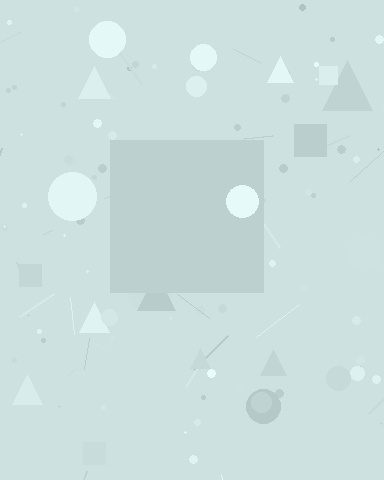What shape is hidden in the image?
A square is hidden in the image.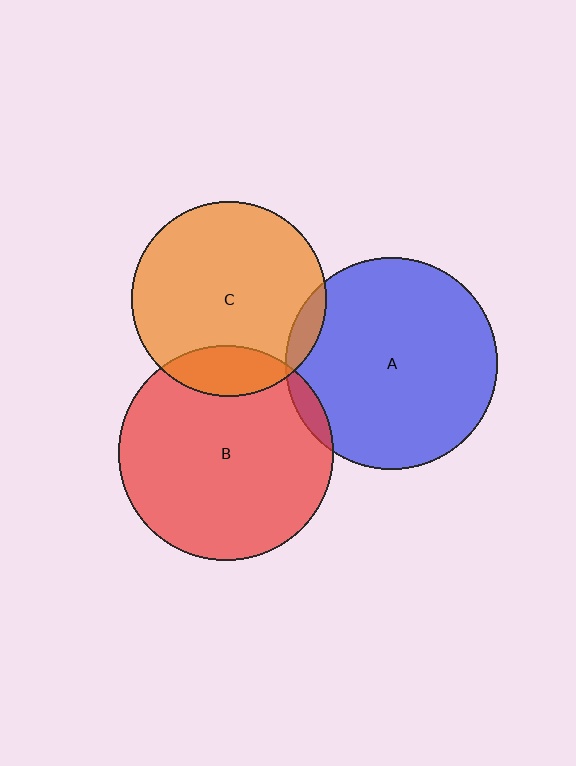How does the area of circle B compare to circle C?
Approximately 1.2 times.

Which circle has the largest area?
Circle B (red).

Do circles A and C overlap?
Yes.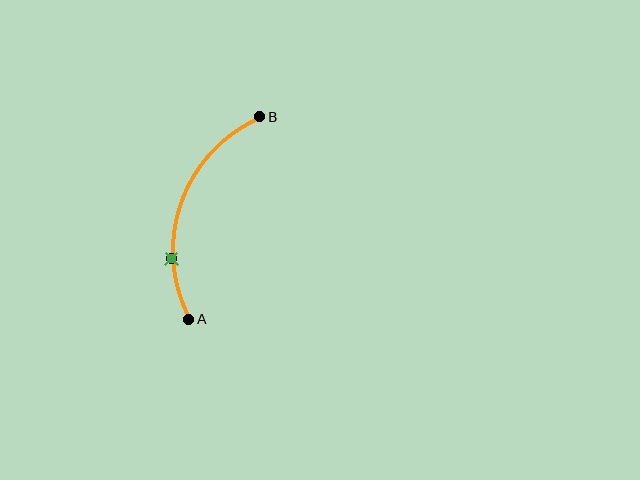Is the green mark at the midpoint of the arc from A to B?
No. The green mark lies on the arc but is closer to endpoint A. The arc midpoint would be at the point on the curve equidistant along the arc from both A and B.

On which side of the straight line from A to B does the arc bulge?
The arc bulges to the left of the straight line connecting A and B.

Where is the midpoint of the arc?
The arc midpoint is the point on the curve farthest from the straight line joining A and B. It sits to the left of that line.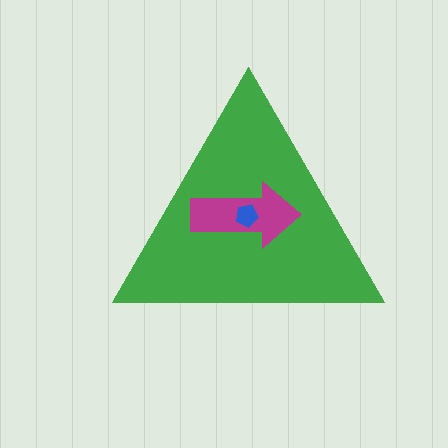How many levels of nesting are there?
3.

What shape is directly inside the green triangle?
The magenta arrow.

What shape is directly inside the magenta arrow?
The blue pentagon.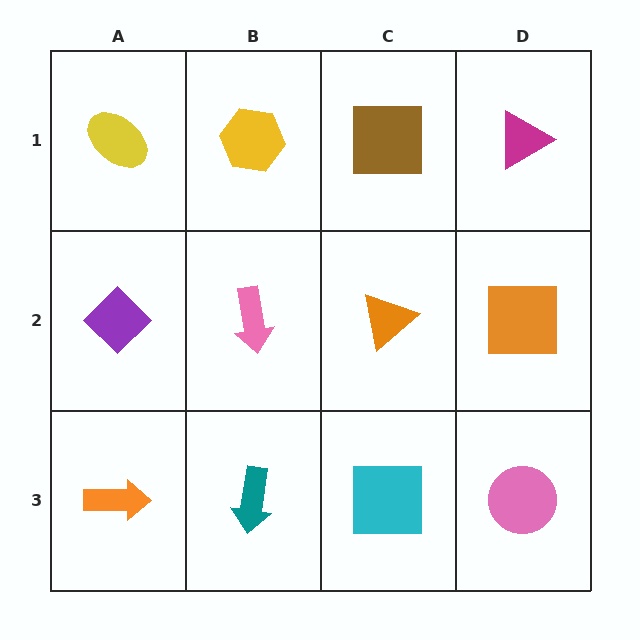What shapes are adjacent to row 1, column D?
An orange square (row 2, column D), a brown square (row 1, column C).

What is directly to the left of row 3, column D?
A cyan square.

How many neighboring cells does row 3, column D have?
2.